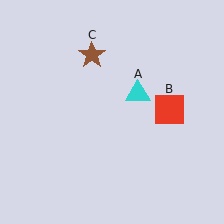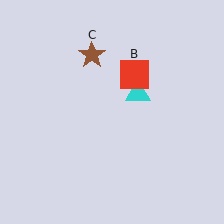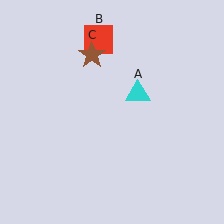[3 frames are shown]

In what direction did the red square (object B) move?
The red square (object B) moved up and to the left.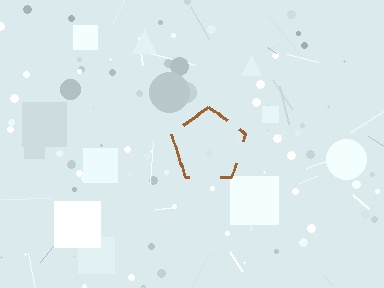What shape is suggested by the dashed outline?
The dashed outline suggests a pentagon.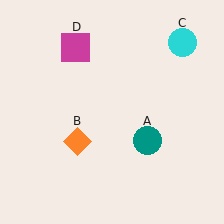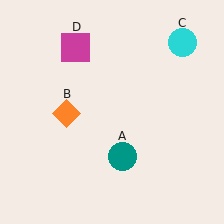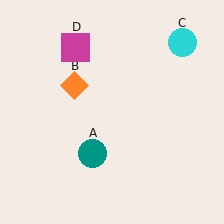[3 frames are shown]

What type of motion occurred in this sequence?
The teal circle (object A), orange diamond (object B) rotated clockwise around the center of the scene.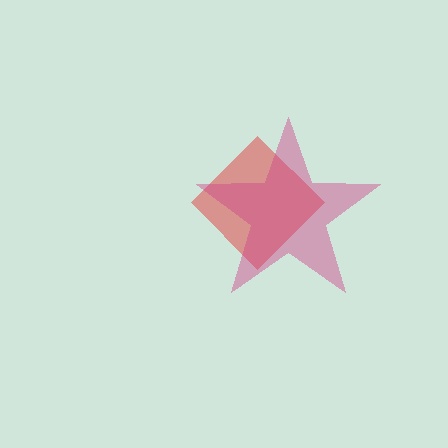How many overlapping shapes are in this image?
There are 2 overlapping shapes in the image.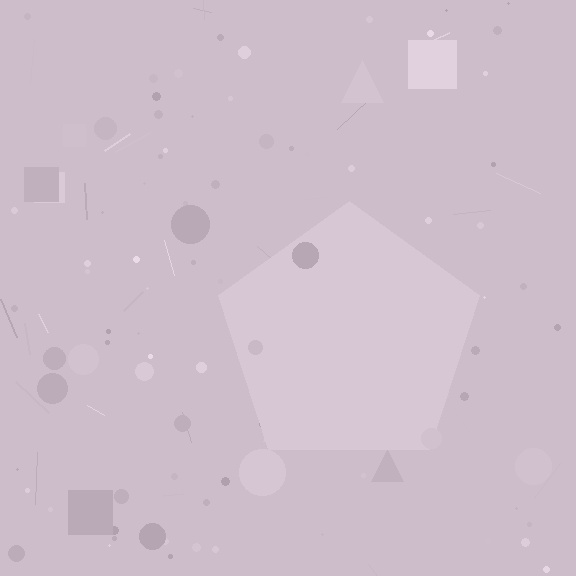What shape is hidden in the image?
A pentagon is hidden in the image.